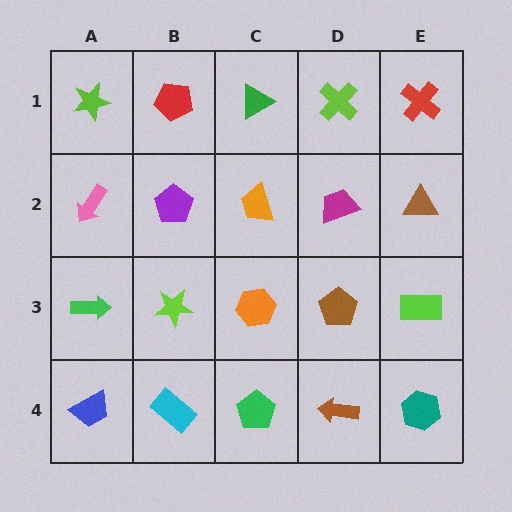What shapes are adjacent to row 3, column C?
An orange trapezoid (row 2, column C), a green pentagon (row 4, column C), a lime star (row 3, column B), a brown pentagon (row 3, column D).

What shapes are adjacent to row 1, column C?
An orange trapezoid (row 2, column C), a red pentagon (row 1, column B), a lime cross (row 1, column D).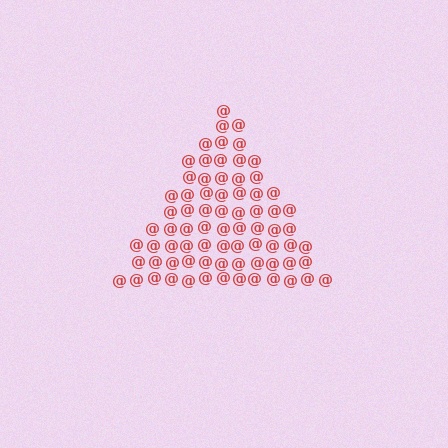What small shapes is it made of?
It is made of small at signs.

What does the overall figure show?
The overall figure shows a triangle.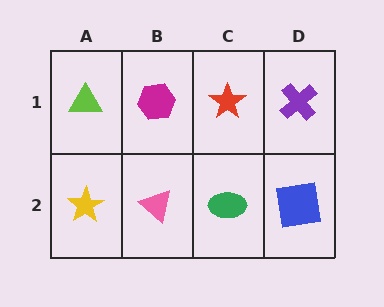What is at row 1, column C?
A red star.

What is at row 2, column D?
A blue square.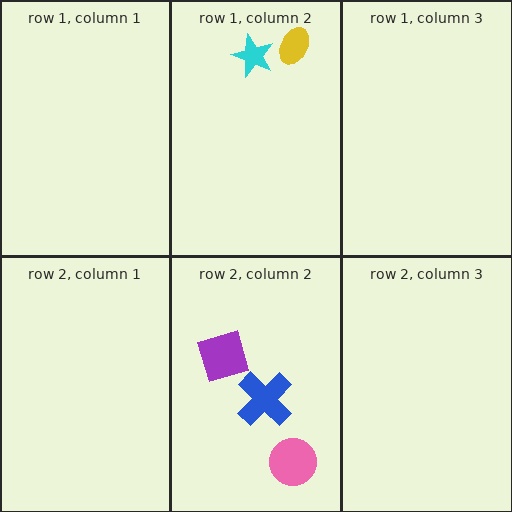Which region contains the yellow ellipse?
The row 1, column 2 region.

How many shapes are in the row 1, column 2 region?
2.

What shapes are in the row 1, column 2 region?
The yellow ellipse, the cyan star.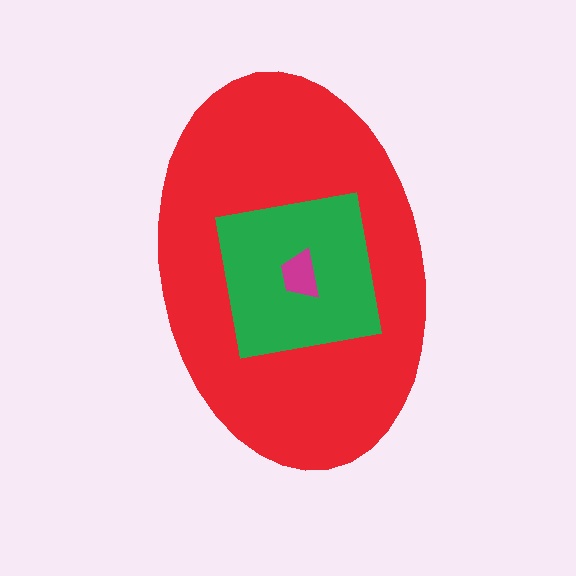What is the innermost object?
The magenta trapezoid.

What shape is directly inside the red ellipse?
The green square.